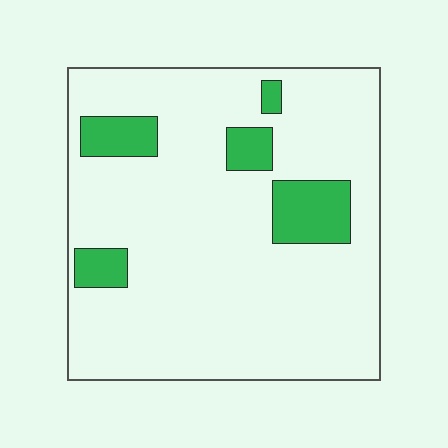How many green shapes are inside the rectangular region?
5.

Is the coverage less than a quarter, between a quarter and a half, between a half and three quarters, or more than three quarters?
Less than a quarter.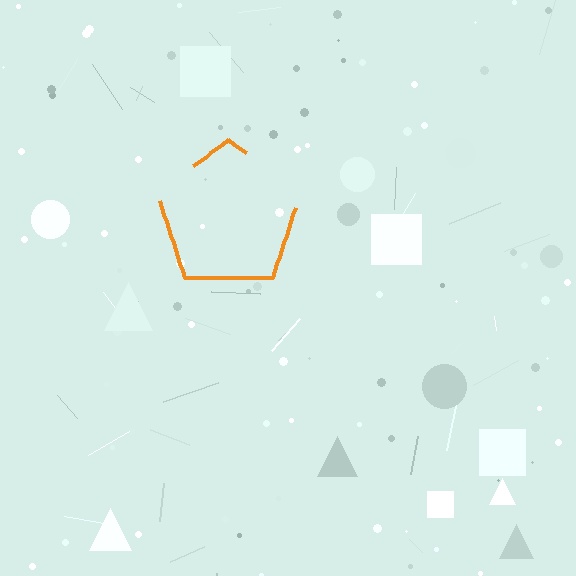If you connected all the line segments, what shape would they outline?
They would outline a pentagon.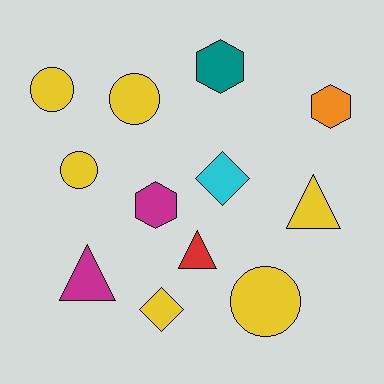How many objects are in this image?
There are 12 objects.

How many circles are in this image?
There are 4 circles.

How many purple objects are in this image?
There are no purple objects.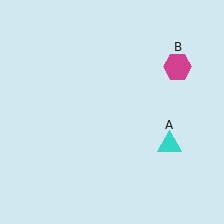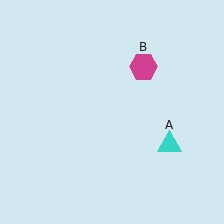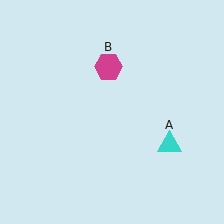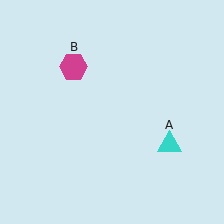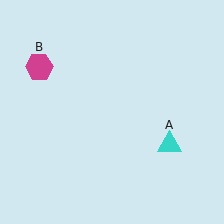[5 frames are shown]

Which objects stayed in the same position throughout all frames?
Cyan triangle (object A) remained stationary.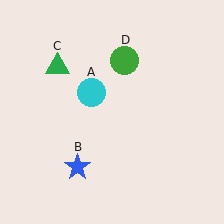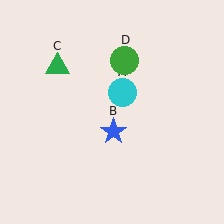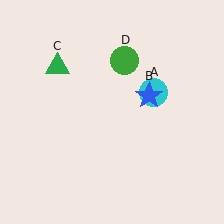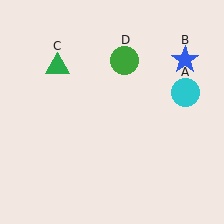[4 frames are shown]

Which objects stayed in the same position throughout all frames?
Green triangle (object C) and green circle (object D) remained stationary.